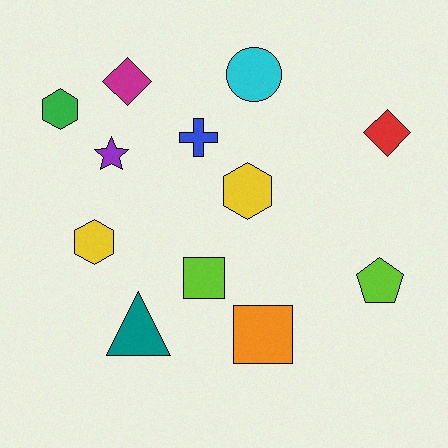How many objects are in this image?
There are 12 objects.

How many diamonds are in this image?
There are 2 diamonds.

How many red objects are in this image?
There is 1 red object.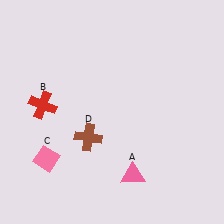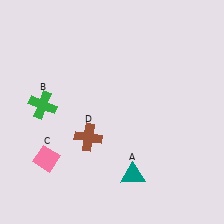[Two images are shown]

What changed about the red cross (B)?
In Image 1, B is red. In Image 2, it changed to green.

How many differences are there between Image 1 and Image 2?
There are 2 differences between the two images.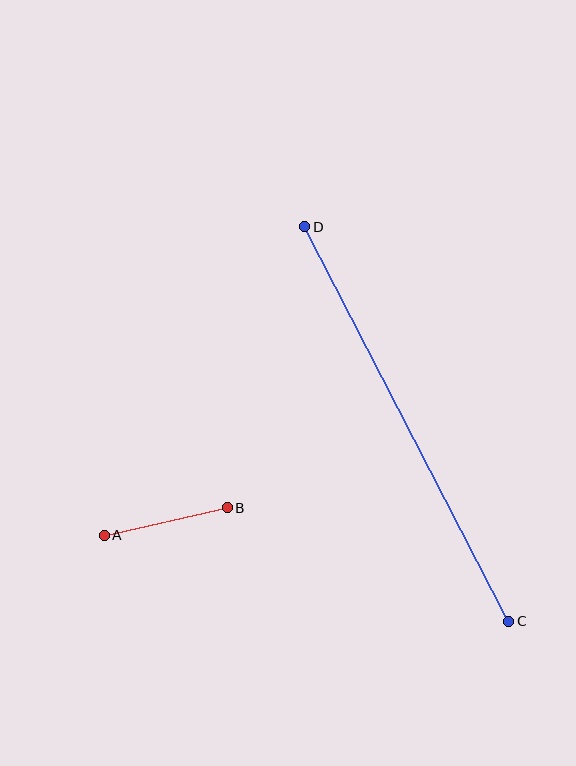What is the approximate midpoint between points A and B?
The midpoint is at approximately (166, 521) pixels.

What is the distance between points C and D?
The distance is approximately 444 pixels.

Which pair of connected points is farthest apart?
Points C and D are farthest apart.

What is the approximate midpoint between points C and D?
The midpoint is at approximately (407, 424) pixels.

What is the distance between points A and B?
The distance is approximately 126 pixels.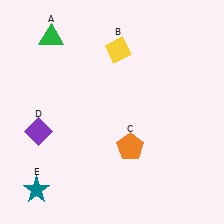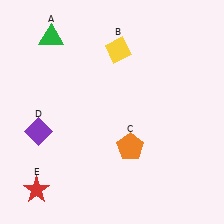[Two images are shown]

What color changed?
The star (E) changed from teal in Image 1 to red in Image 2.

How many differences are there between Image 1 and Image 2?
There is 1 difference between the two images.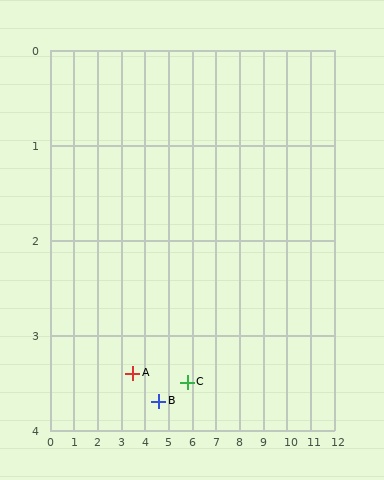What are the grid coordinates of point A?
Point A is at approximately (3.5, 3.4).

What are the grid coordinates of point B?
Point B is at approximately (4.6, 3.7).